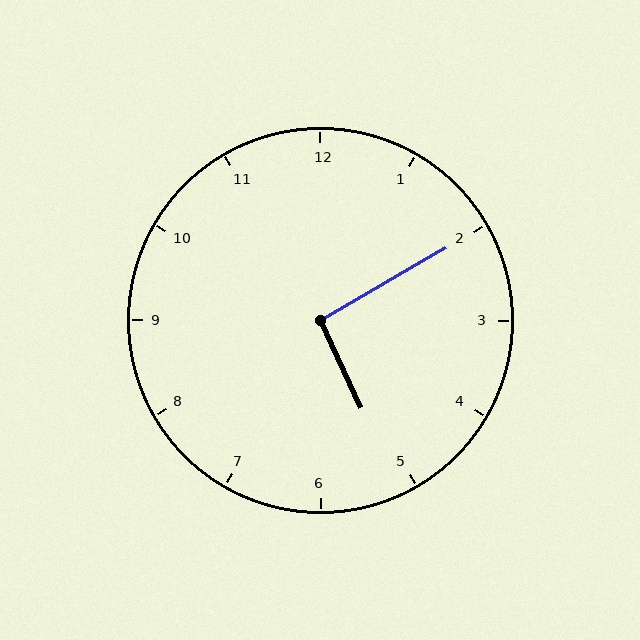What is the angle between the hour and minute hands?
Approximately 95 degrees.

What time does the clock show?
5:10.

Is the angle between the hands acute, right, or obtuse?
It is right.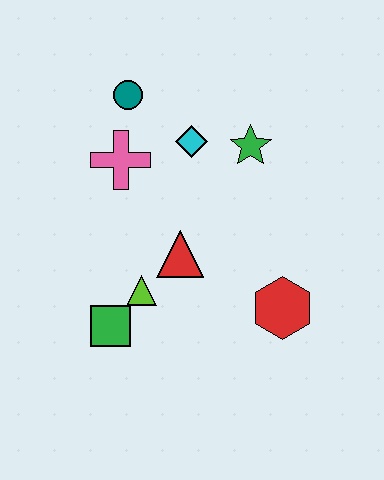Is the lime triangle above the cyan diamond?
No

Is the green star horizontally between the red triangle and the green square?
No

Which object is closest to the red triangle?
The lime triangle is closest to the red triangle.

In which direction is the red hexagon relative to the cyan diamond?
The red hexagon is below the cyan diamond.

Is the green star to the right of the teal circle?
Yes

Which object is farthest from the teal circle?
The red hexagon is farthest from the teal circle.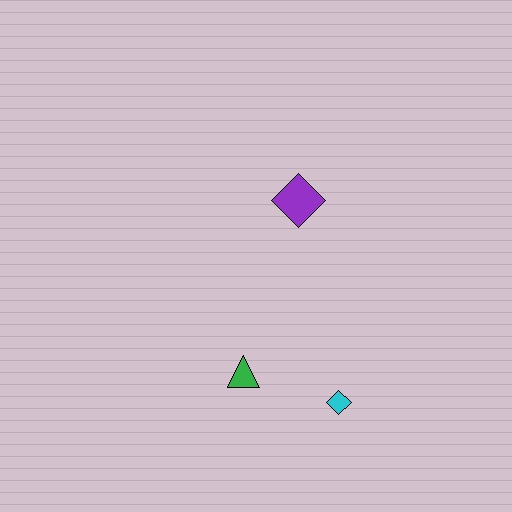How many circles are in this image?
There are no circles.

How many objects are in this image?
There are 3 objects.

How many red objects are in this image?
There are no red objects.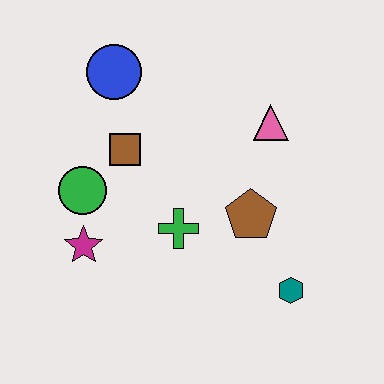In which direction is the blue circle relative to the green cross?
The blue circle is above the green cross.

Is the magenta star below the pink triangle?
Yes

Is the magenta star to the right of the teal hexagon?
No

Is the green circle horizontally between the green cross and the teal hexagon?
No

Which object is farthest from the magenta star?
The pink triangle is farthest from the magenta star.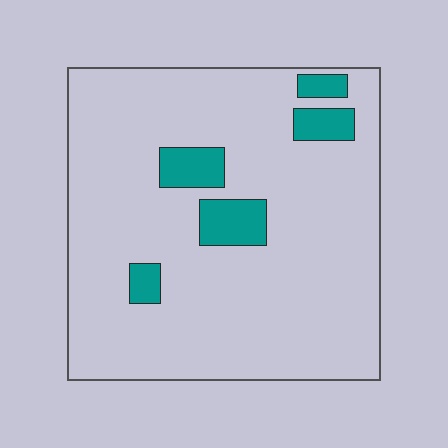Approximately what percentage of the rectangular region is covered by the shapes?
Approximately 10%.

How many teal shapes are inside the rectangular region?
5.